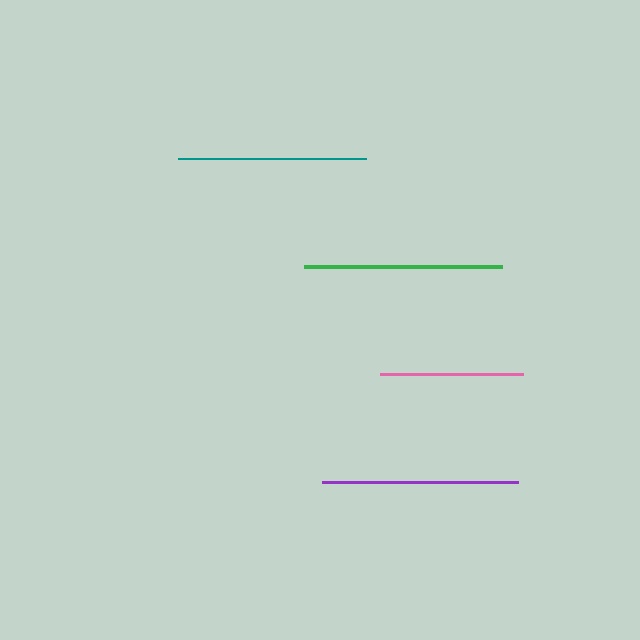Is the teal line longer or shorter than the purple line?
The purple line is longer than the teal line.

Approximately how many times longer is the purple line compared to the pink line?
The purple line is approximately 1.4 times the length of the pink line.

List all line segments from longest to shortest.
From longest to shortest: green, purple, teal, pink.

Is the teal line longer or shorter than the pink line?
The teal line is longer than the pink line.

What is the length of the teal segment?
The teal segment is approximately 188 pixels long.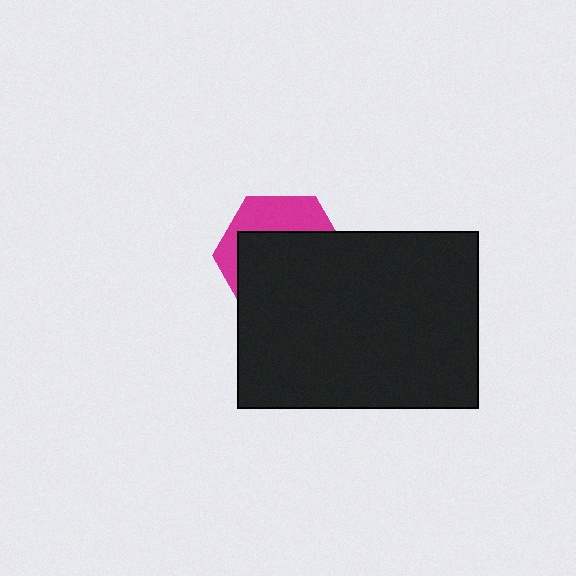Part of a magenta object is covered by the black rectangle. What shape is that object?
It is a hexagon.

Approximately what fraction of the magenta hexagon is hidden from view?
Roughly 66% of the magenta hexagon is hidden behind the black rectangle.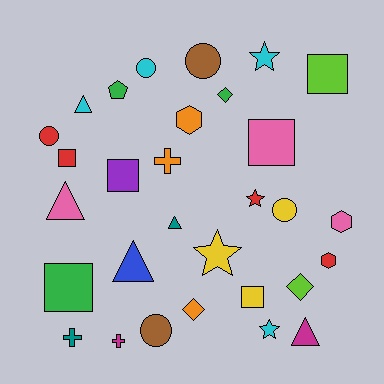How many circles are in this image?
There are 5 circles.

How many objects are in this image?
There are 30 objects.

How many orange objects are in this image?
There are 3 orange objects.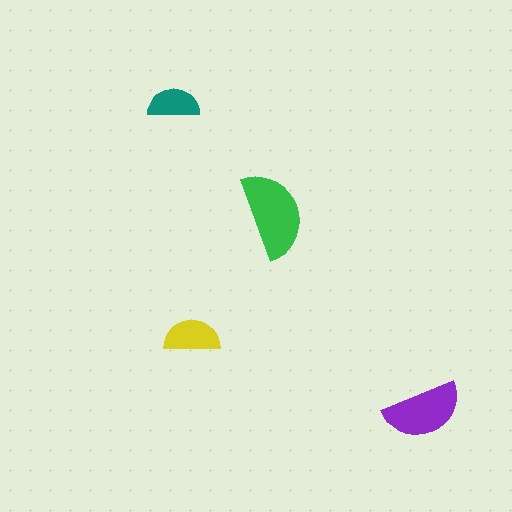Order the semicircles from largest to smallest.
the green one, the purple one, the yellow one, the teal one.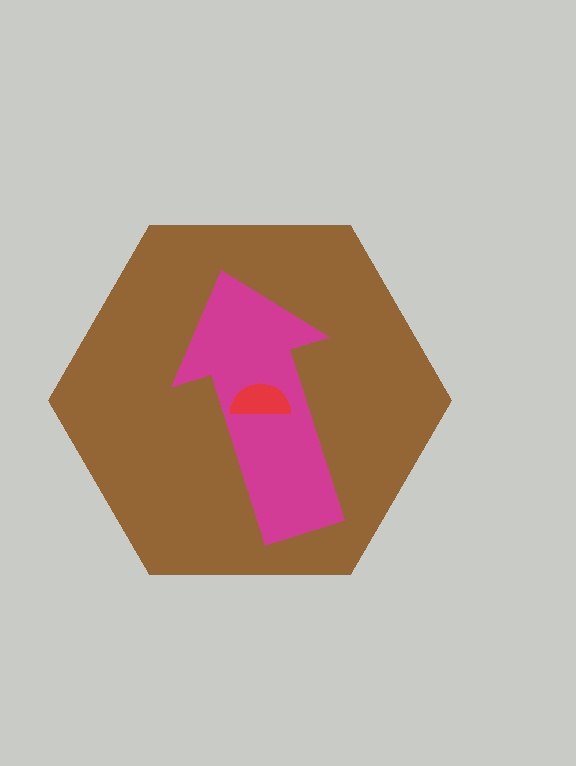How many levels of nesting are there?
3.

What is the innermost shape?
The red semicircle.